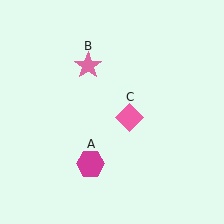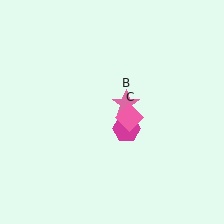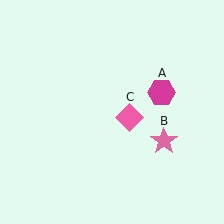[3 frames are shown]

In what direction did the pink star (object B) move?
The pink star (object B) moved down and to the right.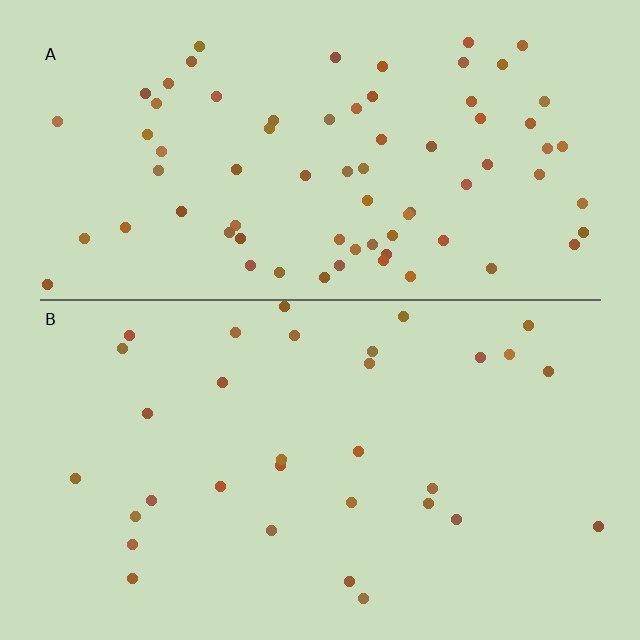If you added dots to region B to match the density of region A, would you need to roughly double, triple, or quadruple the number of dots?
Approximately double.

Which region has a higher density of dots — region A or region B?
A (the top).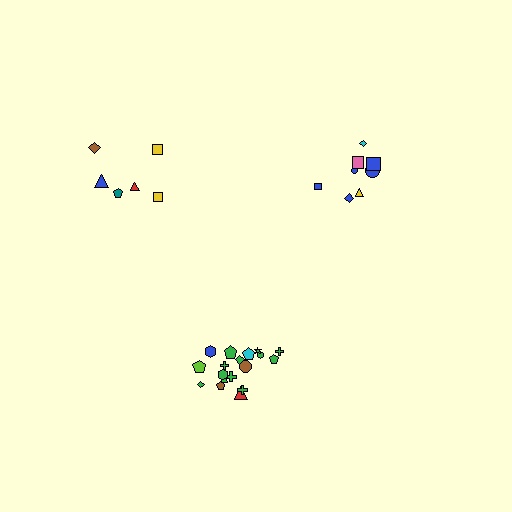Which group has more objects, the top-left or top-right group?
The top-right group.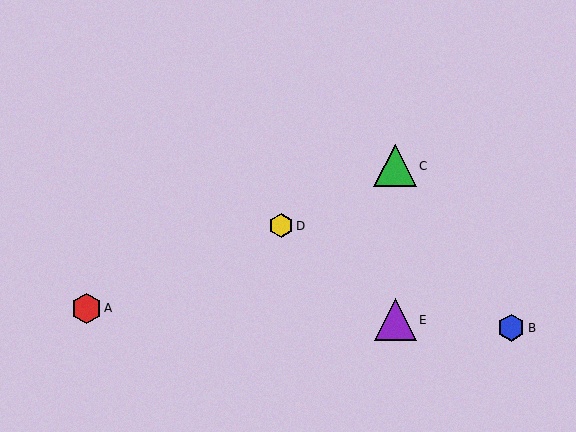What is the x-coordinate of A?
Object A is at x≈86.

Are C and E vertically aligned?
Yes, both are at x≈395.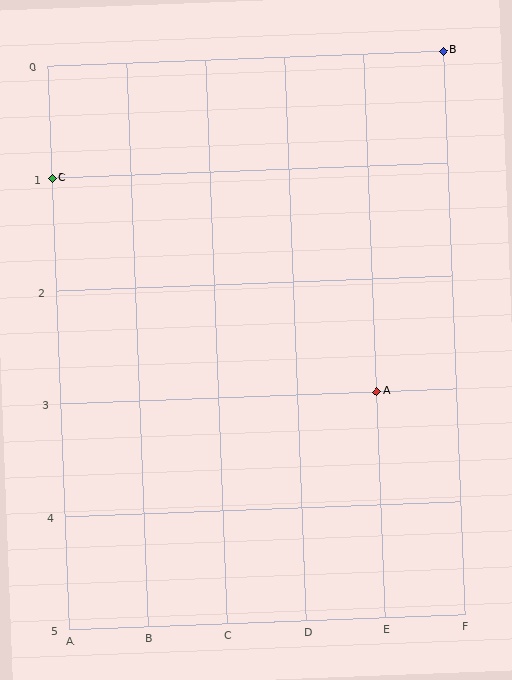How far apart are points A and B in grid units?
Points A and B are 1 column and 3 rows apart (about 3.2 grid units diagonally).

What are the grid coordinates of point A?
Point A is at grid coordinates (E, 3).